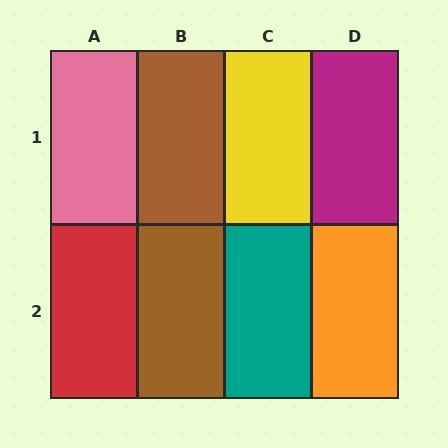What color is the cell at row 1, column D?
Magenta.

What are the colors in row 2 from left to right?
Red, brown, teal, orange.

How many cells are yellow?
1 cell is yellow.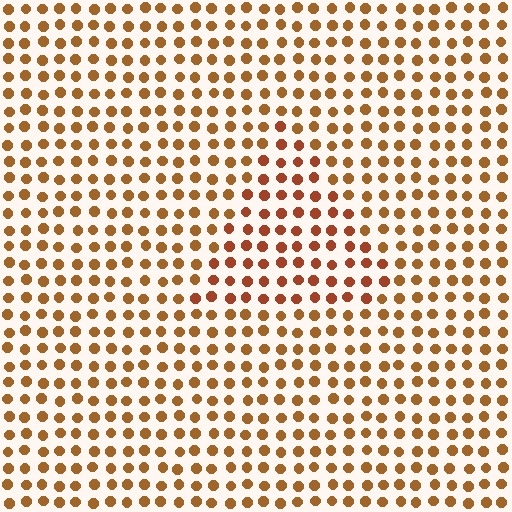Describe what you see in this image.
The image is filled with small brown elements in a uniform arrangement. A triangle-shaped region is visible where the elements are tinted to a slightly different hue, forming a subtle color boundary.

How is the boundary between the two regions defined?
The boundary is defined purely by a slight shift in hue (about 18 degrees). Spacing, size, and orientation are identical on both sides.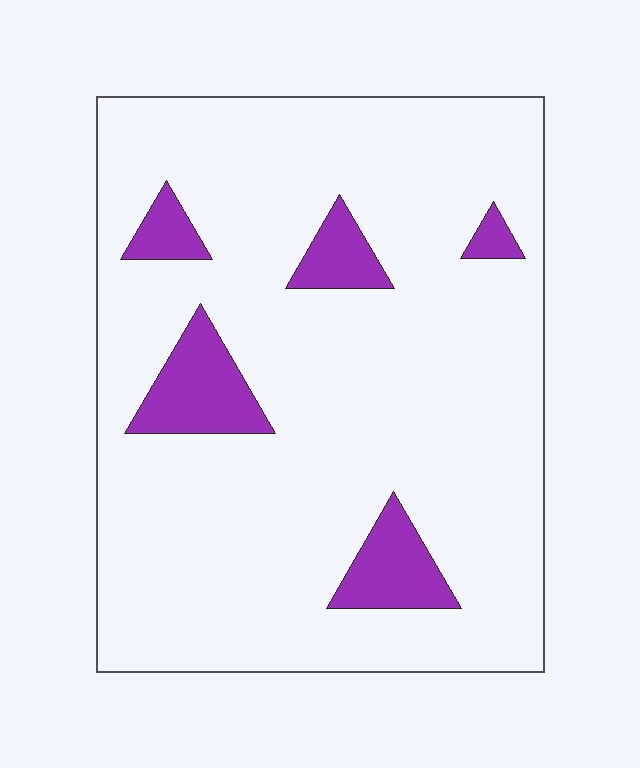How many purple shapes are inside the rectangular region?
5.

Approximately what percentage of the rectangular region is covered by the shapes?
Approximately 10%.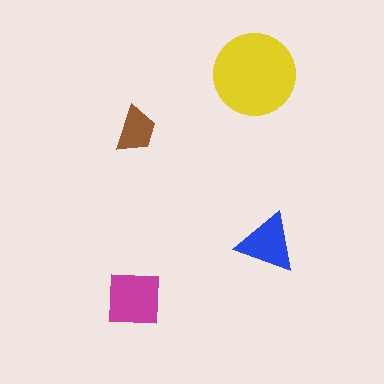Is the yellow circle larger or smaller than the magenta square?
Larger.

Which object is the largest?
The yellow circle.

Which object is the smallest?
The brown trapezoid.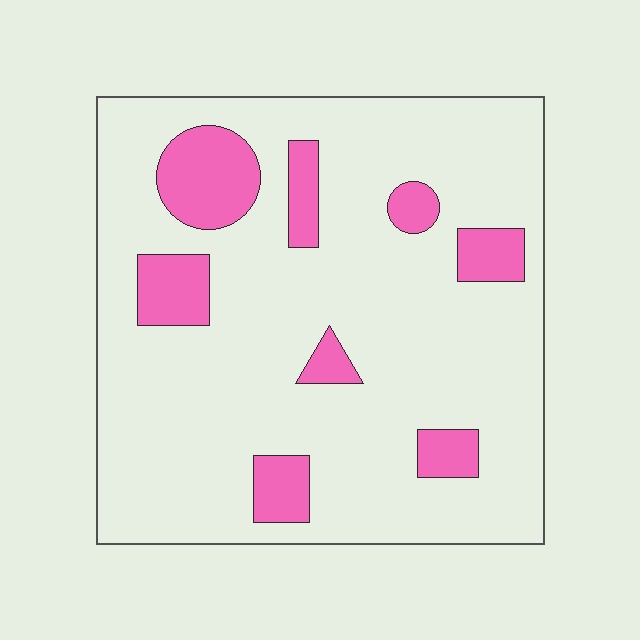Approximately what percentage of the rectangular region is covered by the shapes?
Approximately 15%.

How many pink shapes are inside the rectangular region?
8.